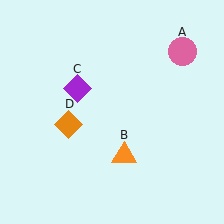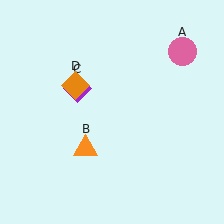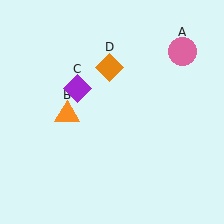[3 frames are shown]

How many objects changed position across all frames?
2 objects changed position: orange triangle (object B), orange diamond (object D).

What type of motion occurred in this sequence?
The orange triangle (object B), orange diamond (object D) rotated clockwise around the center of the scene.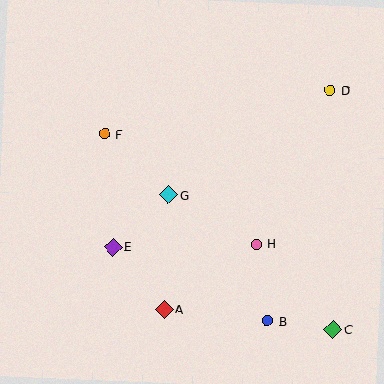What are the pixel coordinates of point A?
Point A is at (164, 309).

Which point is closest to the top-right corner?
Point D is closest to the top-right corner.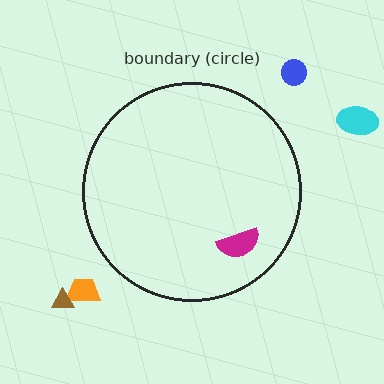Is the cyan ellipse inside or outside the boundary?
Outside.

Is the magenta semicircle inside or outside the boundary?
Inside.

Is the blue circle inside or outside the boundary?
Outside.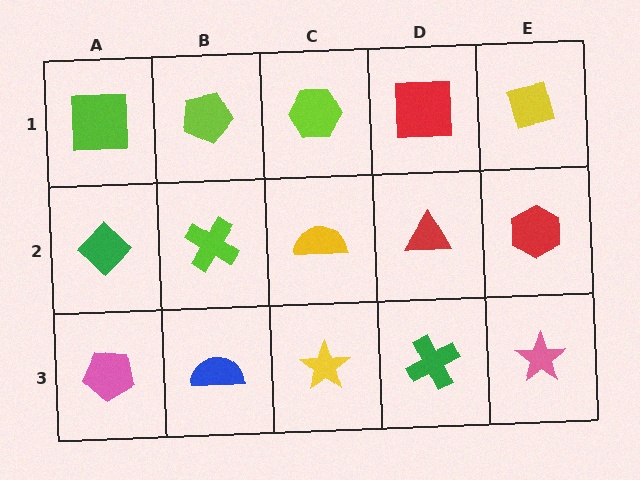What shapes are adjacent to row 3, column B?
A lime cross (row 2, column B), a pink pentagon (row 3, column A), a yellow star (row 3, column C).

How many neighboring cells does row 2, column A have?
3.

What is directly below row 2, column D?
A green cross.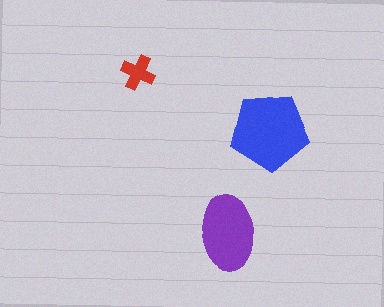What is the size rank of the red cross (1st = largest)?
3rd.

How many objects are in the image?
There are 3 objects in the image.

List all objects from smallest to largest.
The red cross, the purple ellipse, the blue pentagon.